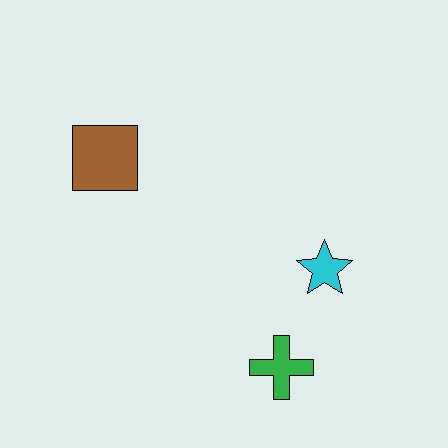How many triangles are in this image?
There are no triangles.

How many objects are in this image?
There are 3 objects.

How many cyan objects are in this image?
There is 1 cyan object.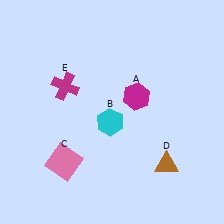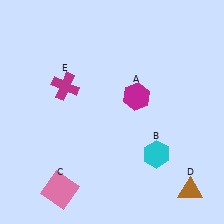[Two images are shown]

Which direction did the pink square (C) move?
The pink square (C) moved down.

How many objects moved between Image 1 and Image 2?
3 objects moved between the two images.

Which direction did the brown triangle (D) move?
The brown triangle (D) moved down.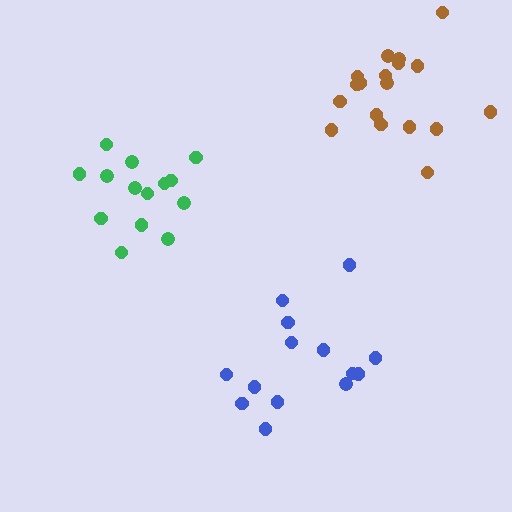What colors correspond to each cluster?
The clusters are colored: green, blue, brown.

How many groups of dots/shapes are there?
There are 3 groups.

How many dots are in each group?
Group 1: 14 dots, Group 2: 14 dots, Group 3: 18 dots (46 total).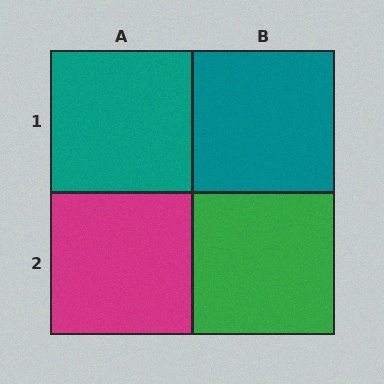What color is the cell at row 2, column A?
Magenta.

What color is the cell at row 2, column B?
Green.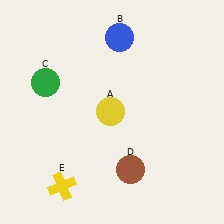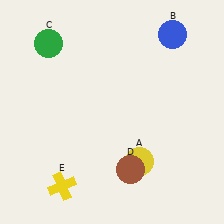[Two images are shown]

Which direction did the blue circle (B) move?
The blue circle (B) moved right.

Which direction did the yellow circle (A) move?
The yellow circle (A) moved down.